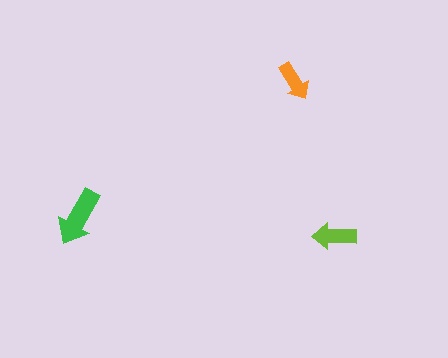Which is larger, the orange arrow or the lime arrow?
The lime one.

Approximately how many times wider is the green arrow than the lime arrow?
About 1.5 times wider.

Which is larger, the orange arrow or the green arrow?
The green one.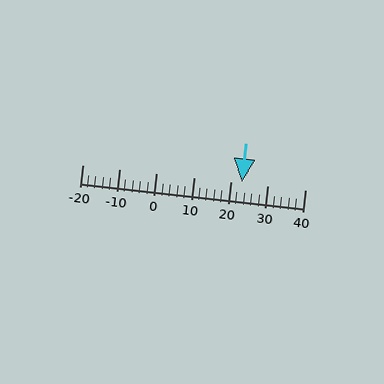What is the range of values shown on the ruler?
The ruler shows values from -20 to 40.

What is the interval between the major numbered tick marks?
The major tick marks are spaced 10 units apart.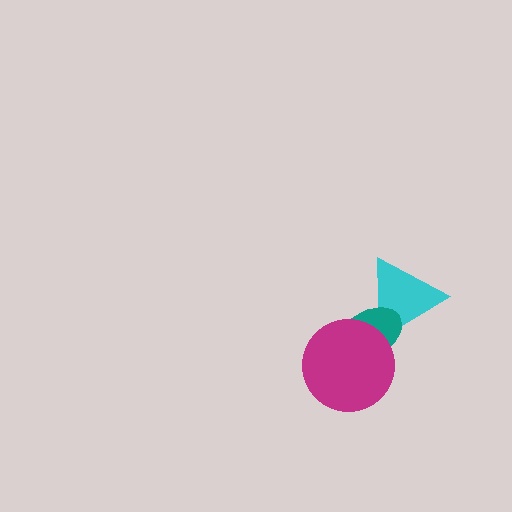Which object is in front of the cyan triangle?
The teal ellipse is in front of the cyan triangle.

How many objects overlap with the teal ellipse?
2 objects overlap with the teal ellipse.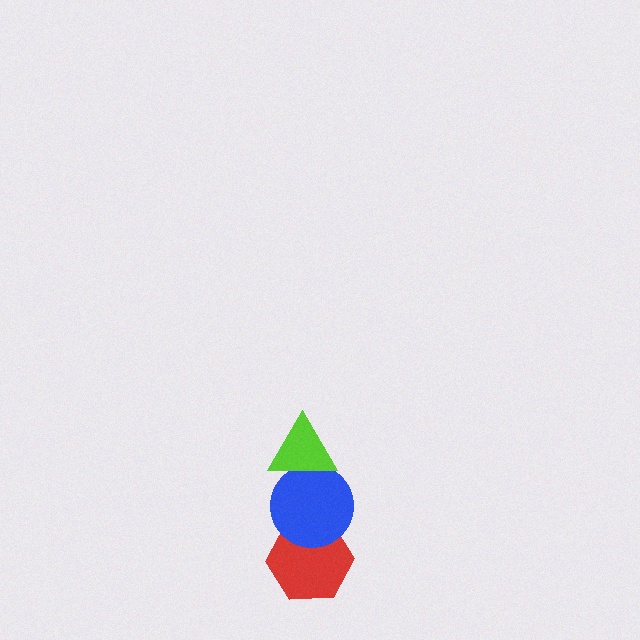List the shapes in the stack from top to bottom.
From top to bottom: the lime triangle, the blue circle, the red hexagon.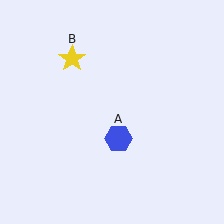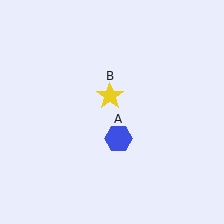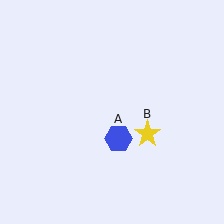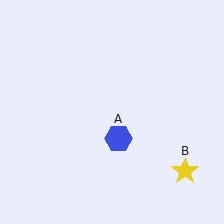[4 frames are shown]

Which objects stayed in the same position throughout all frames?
Blue hexagon (object A) remained stationary.